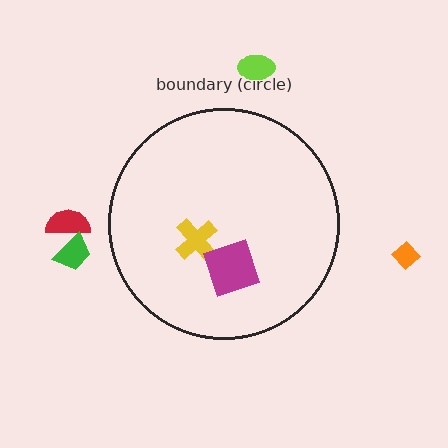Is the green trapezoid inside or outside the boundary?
Outside.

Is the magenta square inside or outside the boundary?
Inside.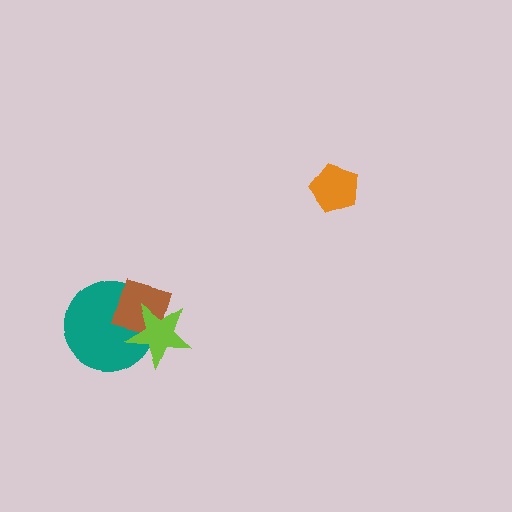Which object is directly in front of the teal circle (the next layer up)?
The brown diamond is directly in front of the teal circle.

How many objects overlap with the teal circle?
2 objects overlap with the teal circle.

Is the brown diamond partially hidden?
Yes, it is partially covered by another shape.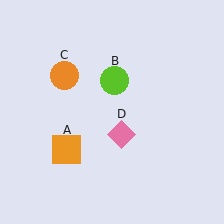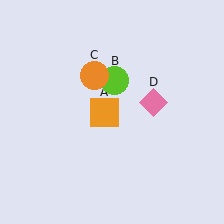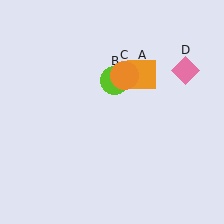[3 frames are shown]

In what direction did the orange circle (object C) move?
The orange circle (object C) moved right.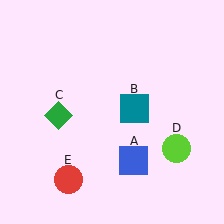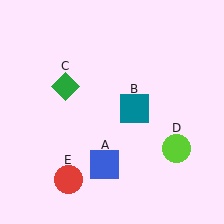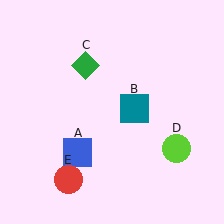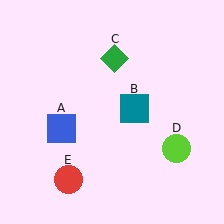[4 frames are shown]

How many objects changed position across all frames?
2 objects changed position: blue square (object A), green diamond (object C).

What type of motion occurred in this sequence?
The blue square (object A), green diamond (object C) rotated clockwise around the center of the scene.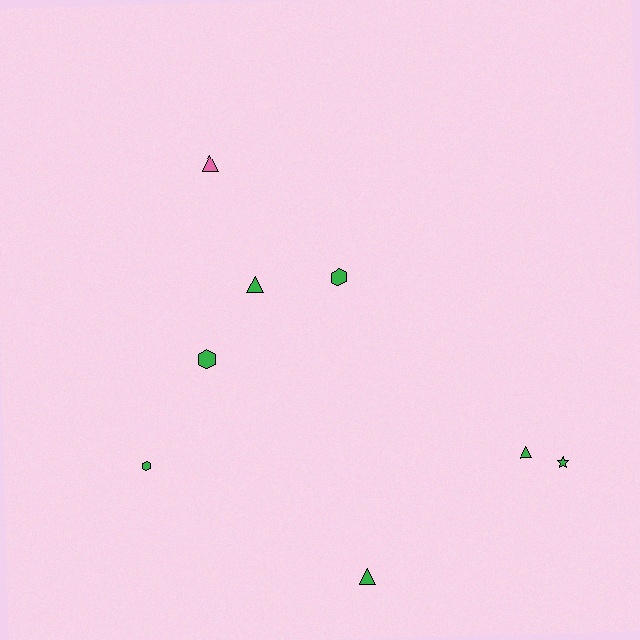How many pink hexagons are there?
There are no pink hexagons.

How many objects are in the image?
There are 8 objects.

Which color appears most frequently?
Green, with 7 objects.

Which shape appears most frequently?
Triangle, with 4 objects.